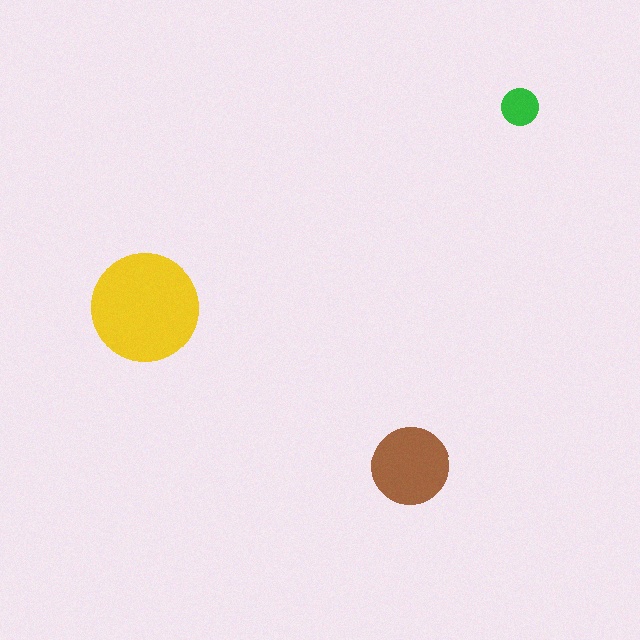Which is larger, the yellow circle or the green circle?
The yellow one.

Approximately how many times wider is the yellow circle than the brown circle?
About 1.5 times wider.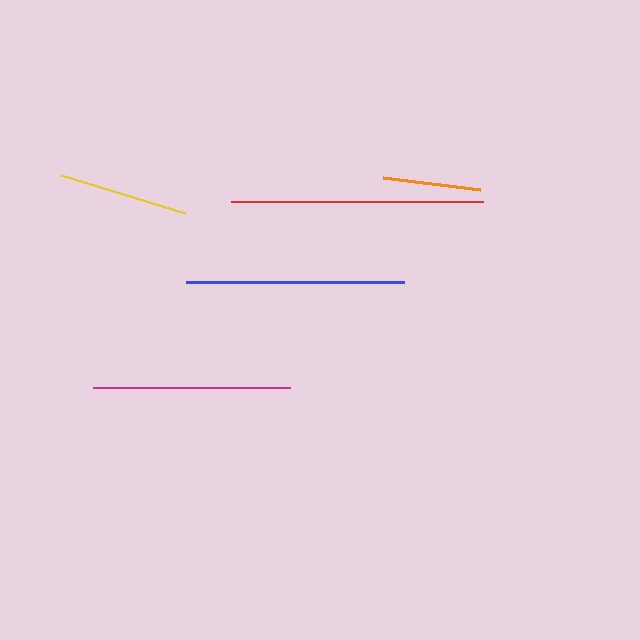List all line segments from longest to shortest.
From longest to shortest: red, blue, magenta, yellow, orange.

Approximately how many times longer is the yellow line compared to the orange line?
The yellow line is approximately 1.3 times the length of the orange line.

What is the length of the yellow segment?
The yellow segment is approximately 130 pixels long.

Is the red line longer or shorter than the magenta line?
The red line is longer than the magenta line.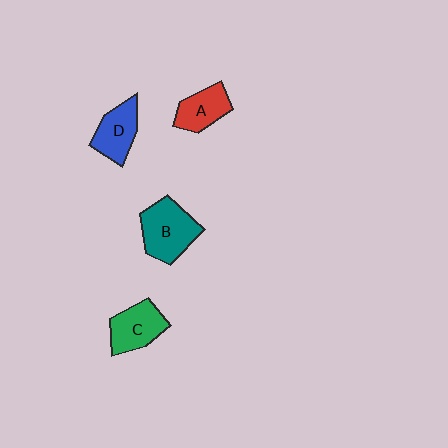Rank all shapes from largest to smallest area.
From largest to smallest: B (teal), C (green), D (blue), A (red).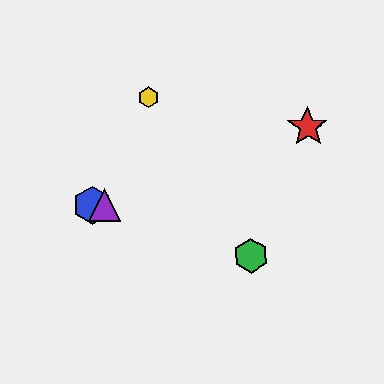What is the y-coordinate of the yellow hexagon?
The yellow hexagon is at y≈98.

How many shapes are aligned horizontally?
2 shapes (the blue hexagon, the purple triangle) are aligned horizontally.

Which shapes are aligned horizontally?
The blue hexagon, the purple triangle are aligned horizontally.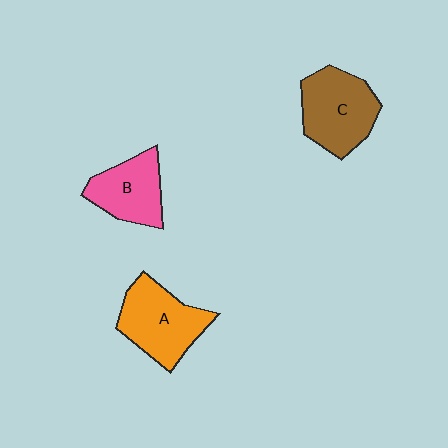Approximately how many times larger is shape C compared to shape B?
Approximately 1.3 times.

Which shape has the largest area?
Shape C (brown).